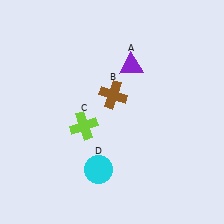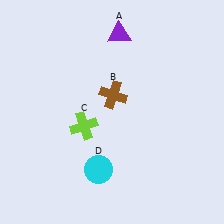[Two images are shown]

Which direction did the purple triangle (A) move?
The purple triangle (A) moved up.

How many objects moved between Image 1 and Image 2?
1 object moved between the two images.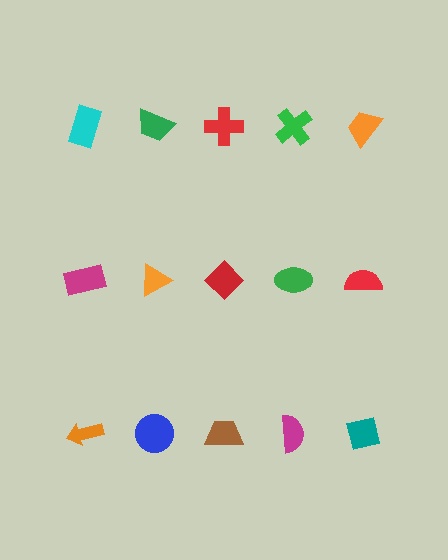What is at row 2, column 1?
A magenta rectangle.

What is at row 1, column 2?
A green trapezoid.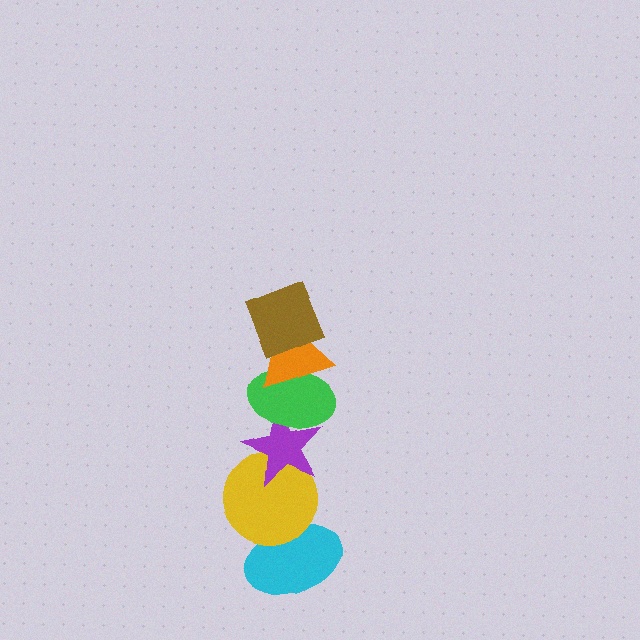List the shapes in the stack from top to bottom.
From top to bottom: the brown diamond, the orange triangle, the green ellipse, the purple star, the yellow circle, the cyan ellipse.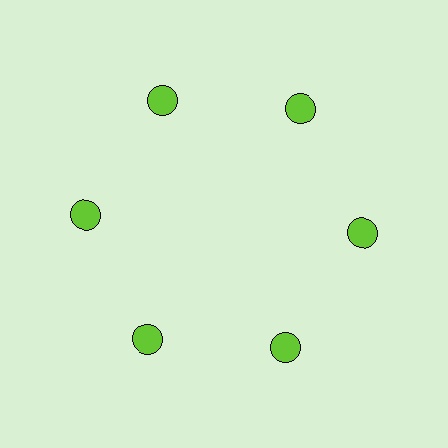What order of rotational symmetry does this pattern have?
This pattern has 6-fold rotational symmetry.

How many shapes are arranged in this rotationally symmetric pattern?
There are 6 shapes, arranged in 6 groups of 1.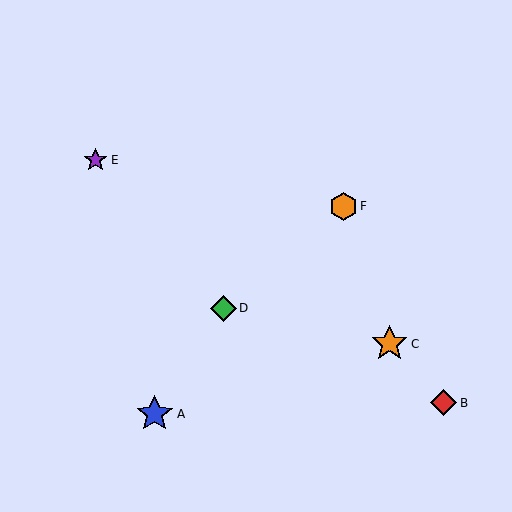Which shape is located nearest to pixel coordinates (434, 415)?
The red diamond (labeled B) at (444, 403) is nearest to that location.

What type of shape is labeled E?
Shape E is a purple star.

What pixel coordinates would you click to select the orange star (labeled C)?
Click at (389, 344) to select the orange star C.